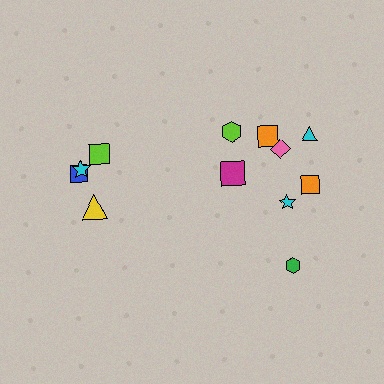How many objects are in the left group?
There are 4 objects.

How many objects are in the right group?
There are 8 objects.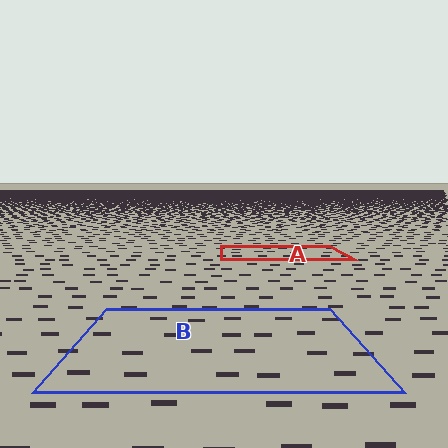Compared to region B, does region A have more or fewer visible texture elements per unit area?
Region A has more texture elements per unit area — they are packed more densely because it is farther away.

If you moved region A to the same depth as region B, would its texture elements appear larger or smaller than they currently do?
They would appear larger. At a closer depth, the same texture elements are projected at a bigger on-screen size.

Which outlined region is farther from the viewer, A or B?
Region A is farther from the viewer — the texture elements inside it appear smaller and more densely packed.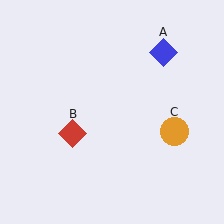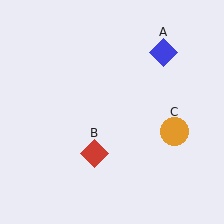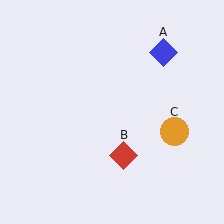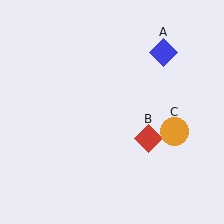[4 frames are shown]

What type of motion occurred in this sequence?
The red diamond (object B) rotated counterclockwise around the center of the scene.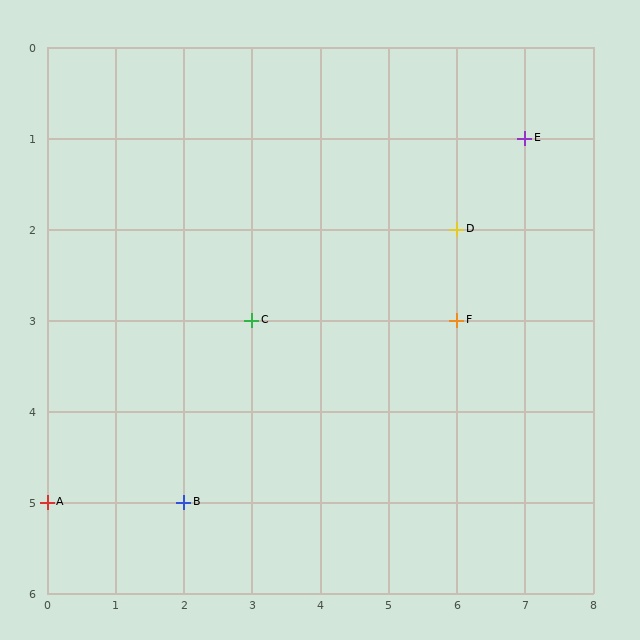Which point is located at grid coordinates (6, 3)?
Point F is at (6, 3).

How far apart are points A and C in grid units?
Points A and C are 3 columns and 2 rows apart (about 3.6 grid units diagonally).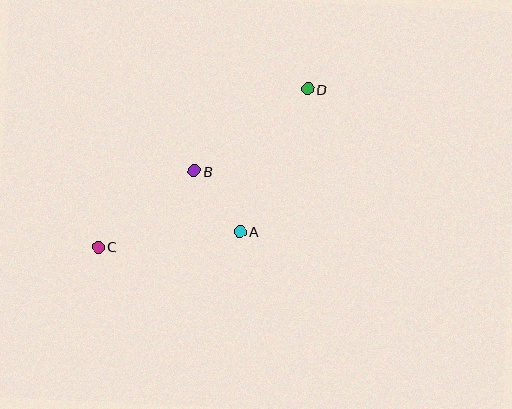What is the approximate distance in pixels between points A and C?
The distance between A and C is approximately 143 pixels.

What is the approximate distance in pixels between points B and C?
The distance between B and C is approximately 123 pixels.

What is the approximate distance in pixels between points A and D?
The distance between A and D is approximately 158 pixels.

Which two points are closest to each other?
Points A and B are closest to each other.